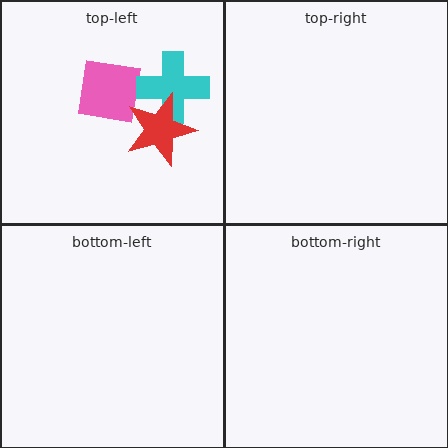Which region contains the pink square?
The top-left region.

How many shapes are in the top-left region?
3.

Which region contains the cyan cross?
The top-left region.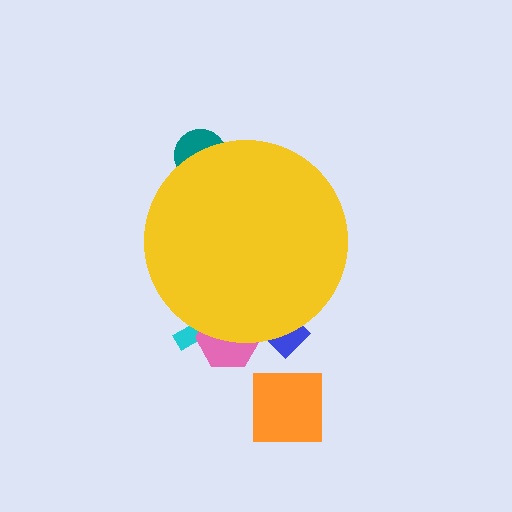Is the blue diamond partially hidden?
Yes, the blue diamond is partially hidden behind the yellow circle.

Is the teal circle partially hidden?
Yes, the teal circle is partially hidden behind the yellow circle.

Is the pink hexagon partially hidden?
Yes, the pink hexagon is partially hidden behind the yellow circle.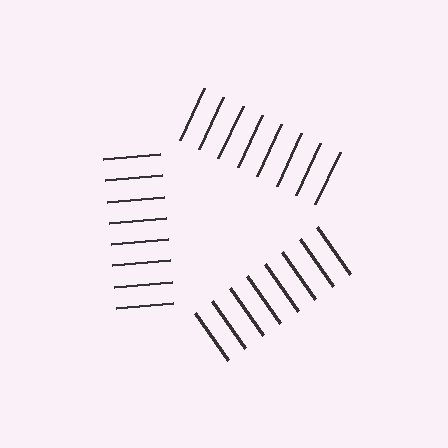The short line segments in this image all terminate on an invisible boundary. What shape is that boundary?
An illusory triangle — the line segments terminate on its edges but no continuous stroke is drawn.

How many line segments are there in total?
24 — 8 along each of the 3 edges.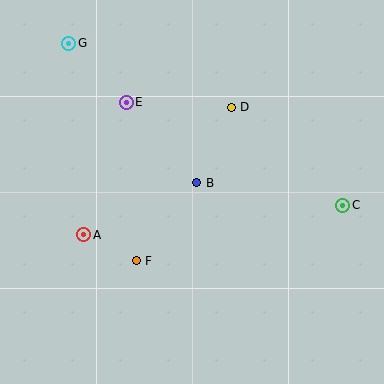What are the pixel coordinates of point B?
Point B is at (197, 183).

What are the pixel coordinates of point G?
Point G is at (69, 43).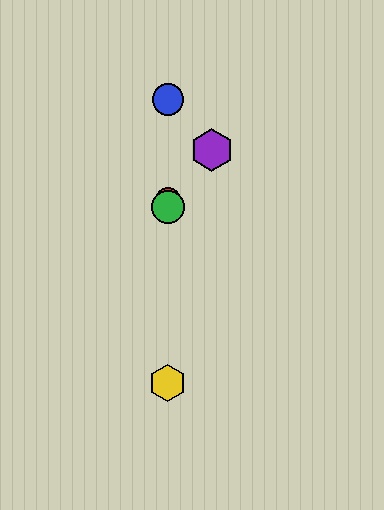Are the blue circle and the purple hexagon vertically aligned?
No, the blue circle is at x≈168 and the purple hexagon is at x≈212.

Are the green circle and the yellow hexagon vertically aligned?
Yes, both are at x≈168.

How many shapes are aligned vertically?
4 shapes (the red circle, the blue circle, the green circle, the yellow hexagon) are aligned vertically.